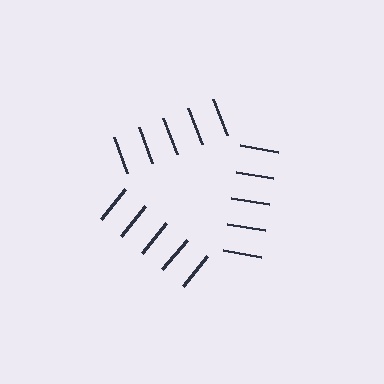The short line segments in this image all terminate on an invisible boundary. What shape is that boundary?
An illusory triangle — the line segments terminate on its edges but no continuous stroke is drawn.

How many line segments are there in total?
15 — 5 along each of the 3 edges.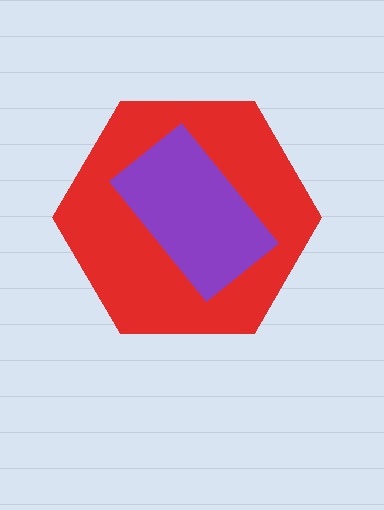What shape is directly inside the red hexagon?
The purple rectangle.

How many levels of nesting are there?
2.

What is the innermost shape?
The purple rectangle.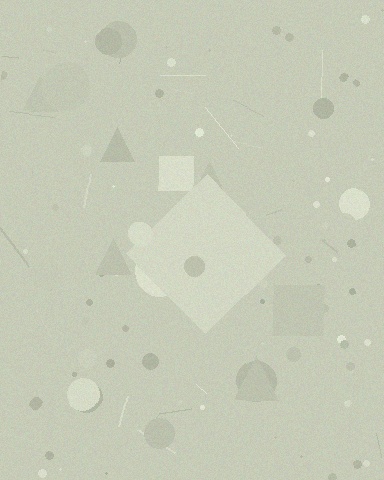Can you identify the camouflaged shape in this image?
The camouflaged shape is a diamond.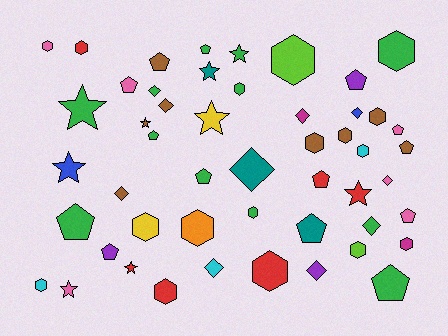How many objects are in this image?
There are 50 objects.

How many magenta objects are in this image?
There are 2 magenta objects.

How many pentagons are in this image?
There are 14 pentagons.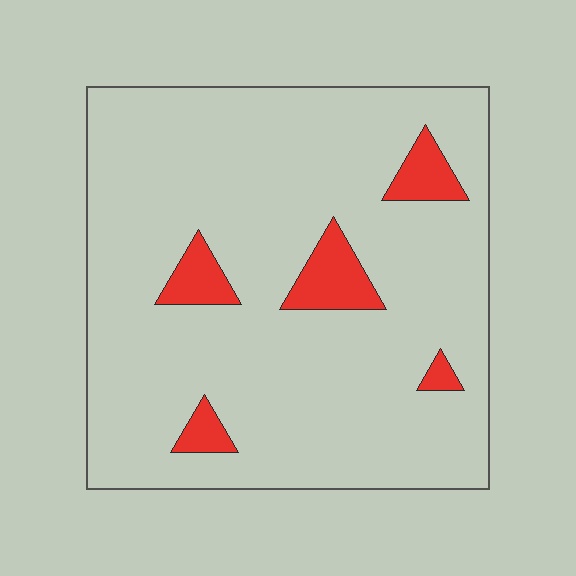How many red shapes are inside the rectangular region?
5.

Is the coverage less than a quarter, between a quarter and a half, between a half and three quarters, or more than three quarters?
Less than a quarter.